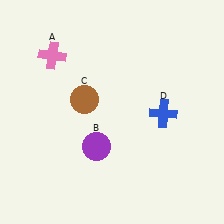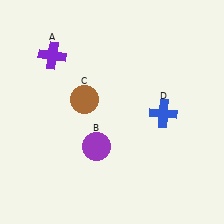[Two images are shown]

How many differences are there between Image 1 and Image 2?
There is 1 difference between the two images.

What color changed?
The cross (A) changed from pink in Image 1 to purple in Image 2.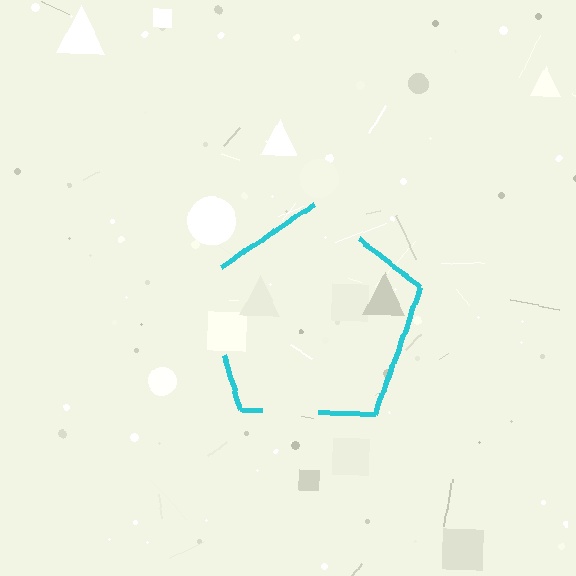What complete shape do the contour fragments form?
The contour fragments form a pentagon.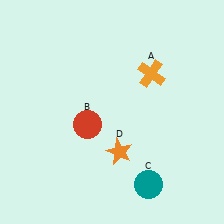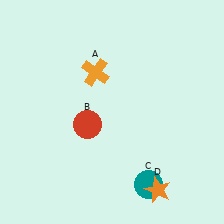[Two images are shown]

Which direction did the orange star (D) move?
The orange star (D) moved down.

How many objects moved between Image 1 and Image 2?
2 objects moved between the two images.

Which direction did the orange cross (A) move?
The orange cross (A) moved left.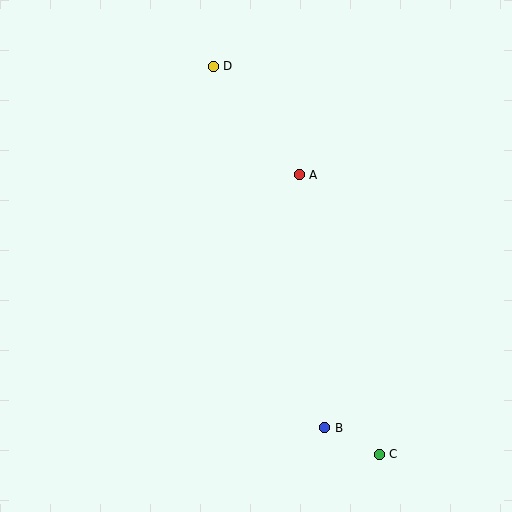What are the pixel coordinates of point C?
Point C is at (379, 454).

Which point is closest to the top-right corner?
Point A is closest to the top-right corner.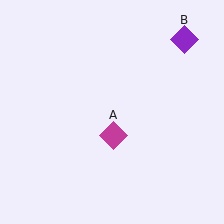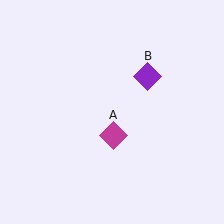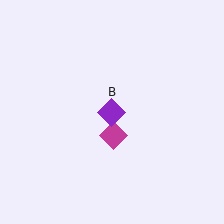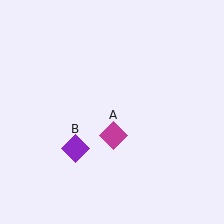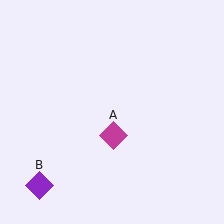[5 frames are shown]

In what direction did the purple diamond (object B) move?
The purple diamond (object B) moved down and to the left.